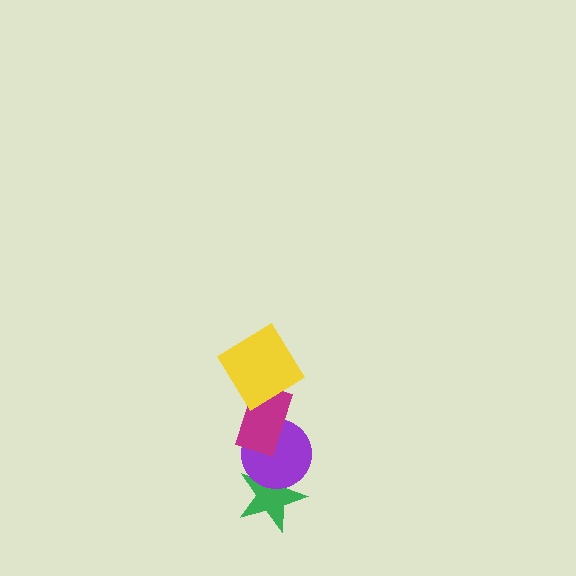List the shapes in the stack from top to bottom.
From top to bottom: the yellow diamond, the magenta rectangle, the purple circle, the green star.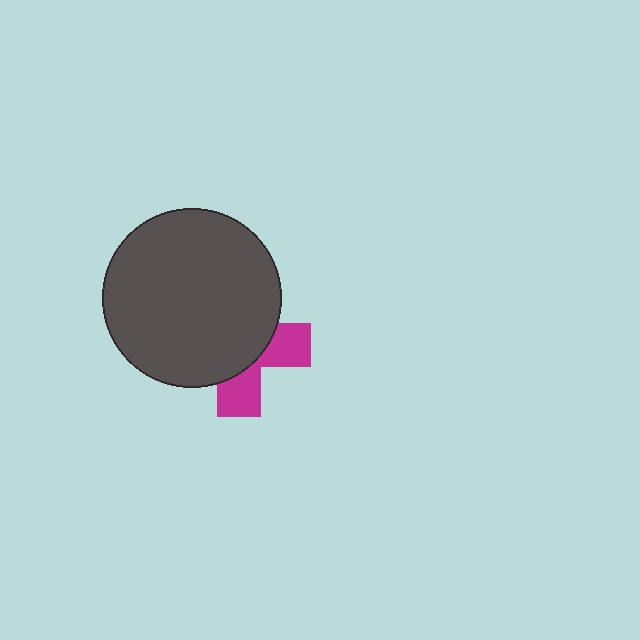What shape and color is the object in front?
The object in front is a dark gray circle.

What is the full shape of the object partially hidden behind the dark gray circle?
The partially hidden object is a magenta cross.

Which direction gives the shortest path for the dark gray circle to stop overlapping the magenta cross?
Moving toward the upper-left gives the shortest separation.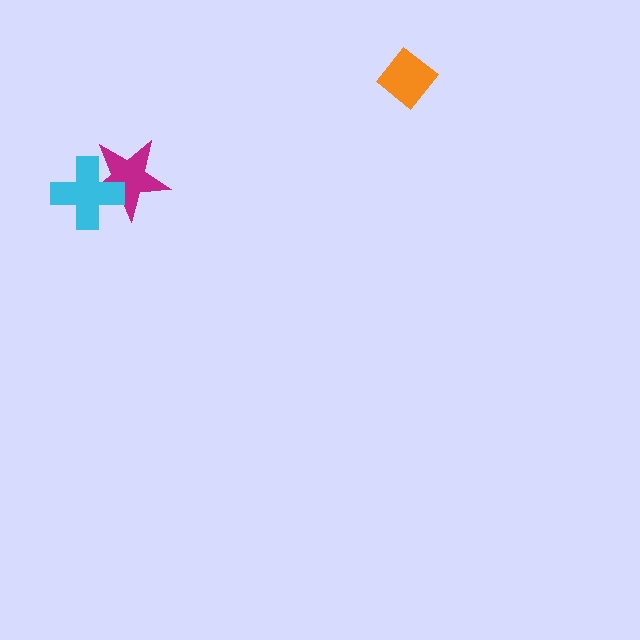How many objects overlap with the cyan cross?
1 object overlaps with the cyan cross.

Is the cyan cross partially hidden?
No, no other shape covers it.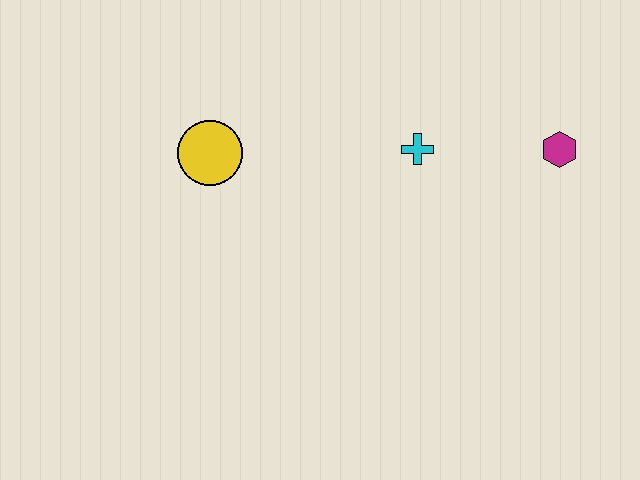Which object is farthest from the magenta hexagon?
The yellow circle is farthest from the magenta hexagon.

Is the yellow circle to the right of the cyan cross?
No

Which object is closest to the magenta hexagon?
The cyan cross is closest to the magenta hexagon.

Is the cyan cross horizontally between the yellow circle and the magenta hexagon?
Yes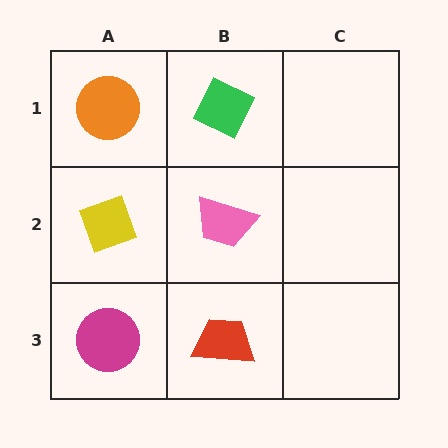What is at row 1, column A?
An orange circle.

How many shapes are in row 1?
2 shapes.